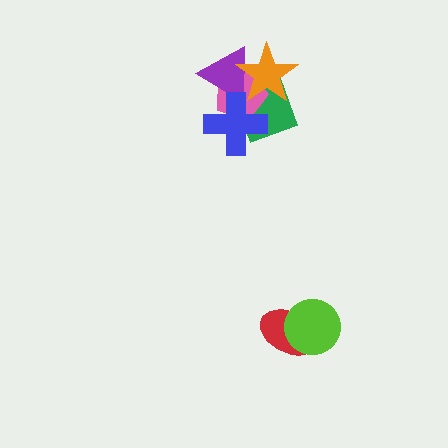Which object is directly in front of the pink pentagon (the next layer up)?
The purple triangle is directly in front of the pink pentagon.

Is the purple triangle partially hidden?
Yes, it is partially covered by another shape.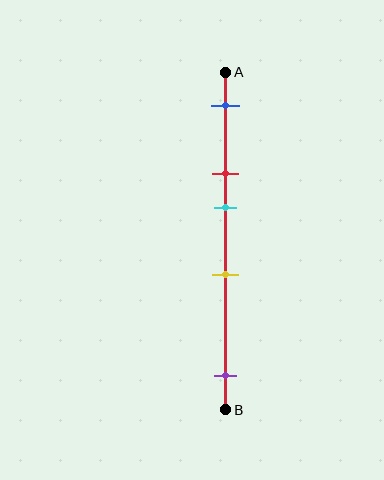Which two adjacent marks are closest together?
The red and cyan marks are the closest adjacent pair.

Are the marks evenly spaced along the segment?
No, the marks are not evenly spaced.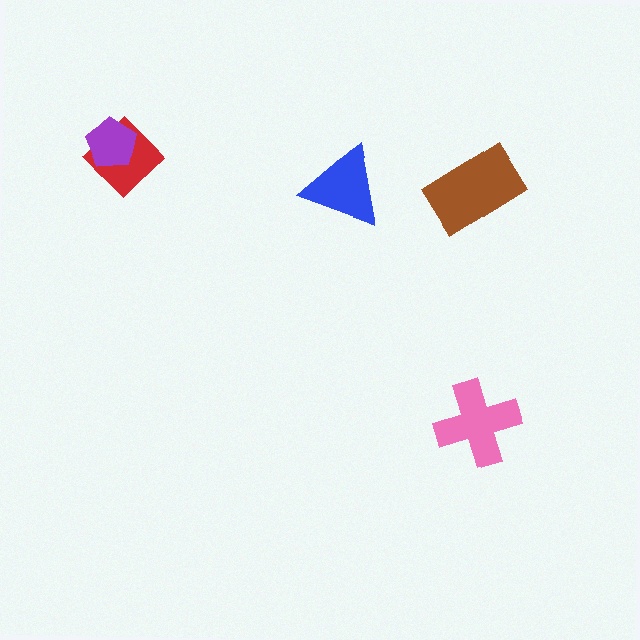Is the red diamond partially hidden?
Yes, it is partially covered by another shape.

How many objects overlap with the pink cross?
0 objects overlap with the pink cross.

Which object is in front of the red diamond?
The purple pentagon is in front of the red diamond.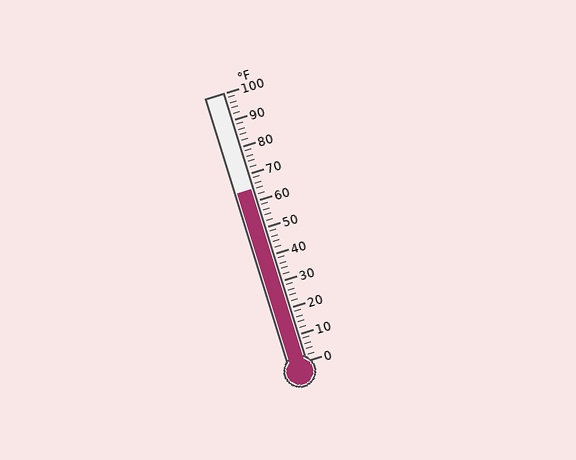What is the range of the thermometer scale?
The thermometer scale ranges from 0°F to 100°F.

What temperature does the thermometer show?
The thermometer shows approximately 64°F.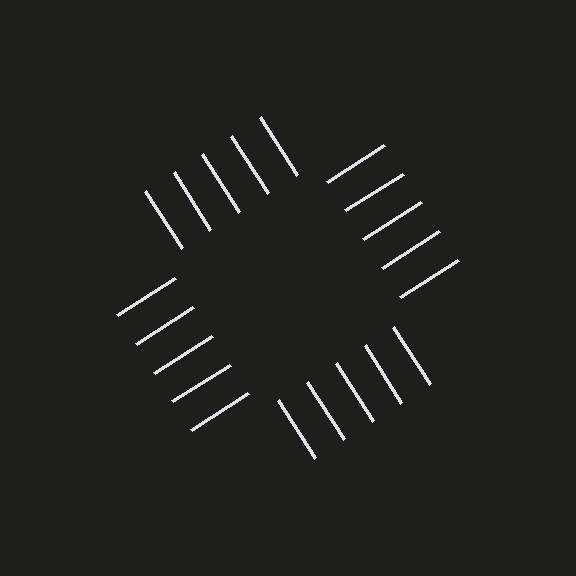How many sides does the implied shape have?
4 sides — the line-ends trace a square.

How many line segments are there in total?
20 — 5 along each of the 4 edges.